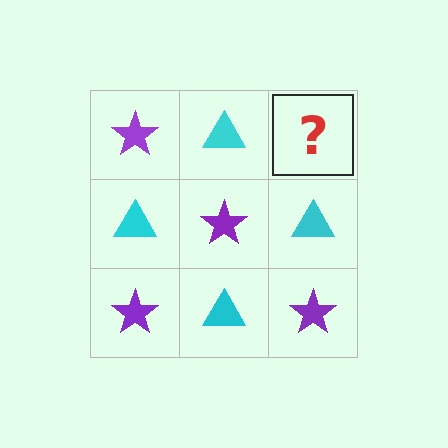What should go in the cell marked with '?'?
The missing cell should contain a purple star.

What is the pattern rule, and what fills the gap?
The rule is that it alternates purple star and cyan triangle in a checkerboard pattern. The gap should be filled with a purple star.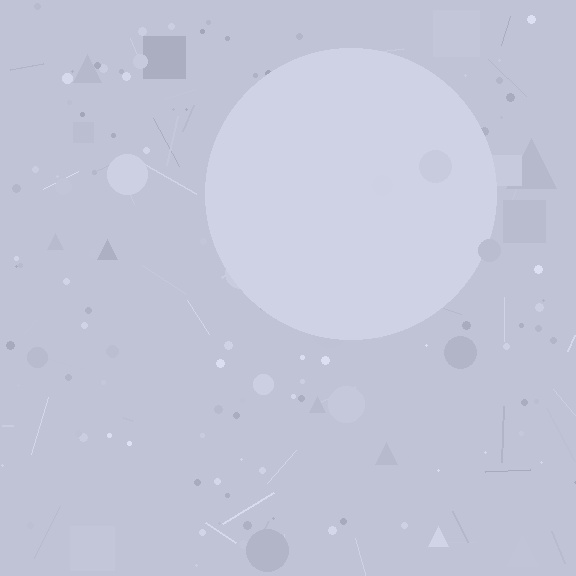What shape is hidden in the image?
A circle is hidden in the image.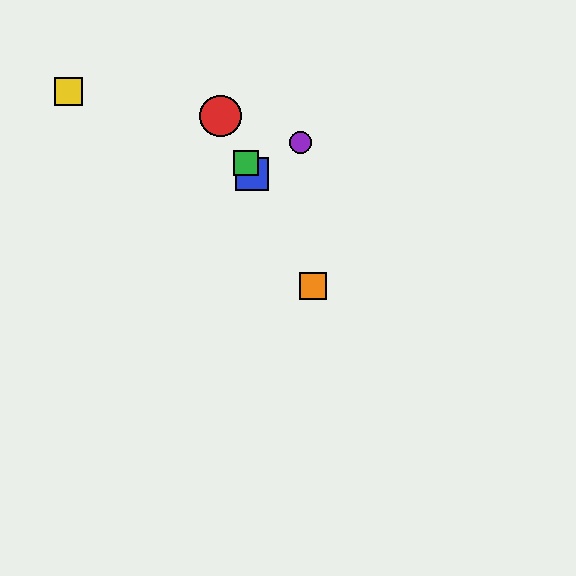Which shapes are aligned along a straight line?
The red circle, the blue square, the green square, the orange square are aligned along a straight line.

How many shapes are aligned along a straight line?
4 shapes (the red circle, the blue square, the green square, the orange square) are aligned along a straight line.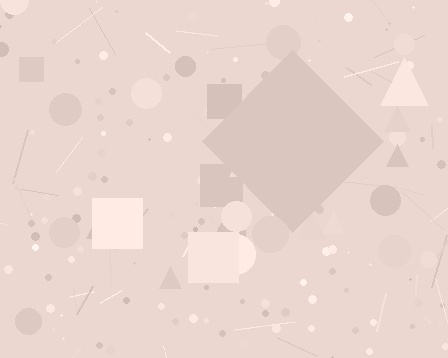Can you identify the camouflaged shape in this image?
The camouflaged shape is a diamond.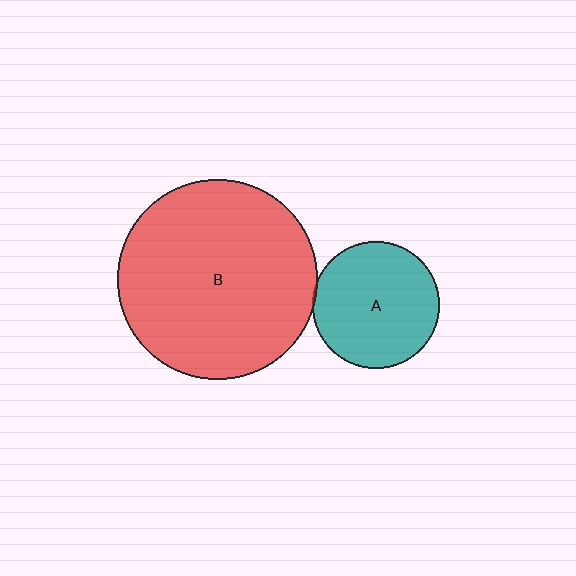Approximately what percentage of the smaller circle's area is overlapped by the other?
Approximately 5%.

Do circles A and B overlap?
Yes.